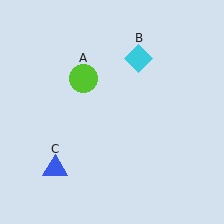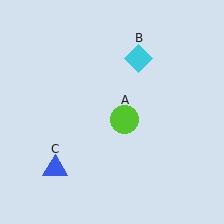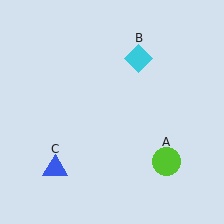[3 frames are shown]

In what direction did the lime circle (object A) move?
The lime circle (object A) moved down and to the right.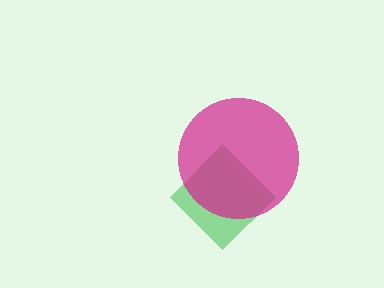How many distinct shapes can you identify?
There are 2 distinct shapes: a green diamond, a magenta circle.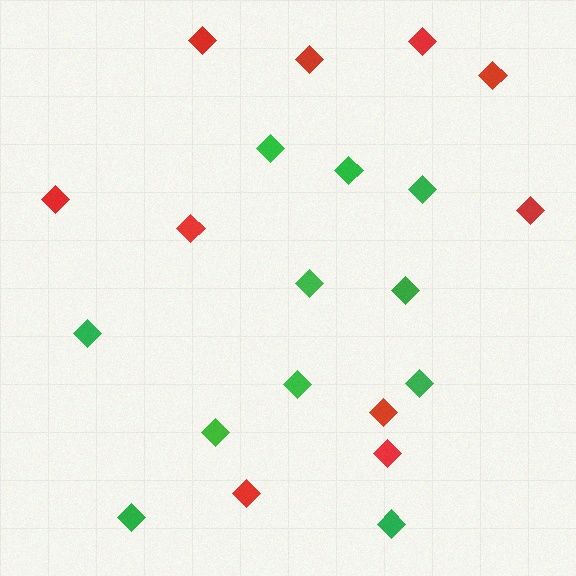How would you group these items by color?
There are 2 groups: one group of green diamonds (11) and one group of red diamonds (10).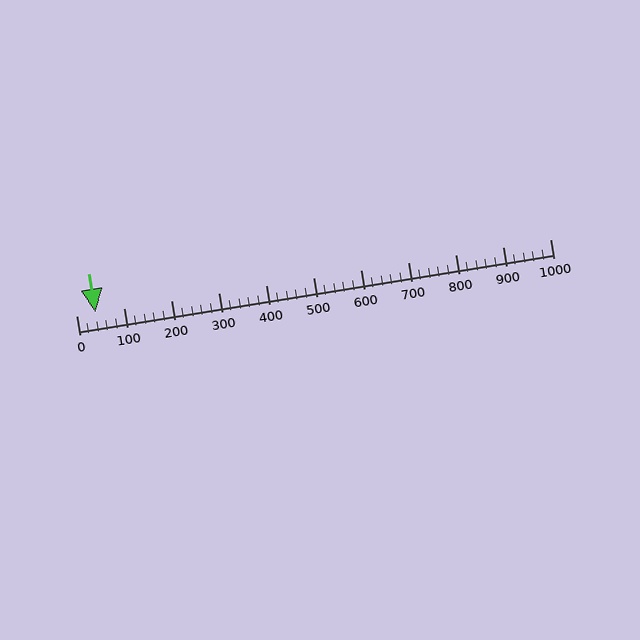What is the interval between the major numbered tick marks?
The major tick marks are spaced 100 units apart.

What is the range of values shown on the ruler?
The ruler shows values from 0 to 1000.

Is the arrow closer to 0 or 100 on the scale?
The arrow is closer to 0.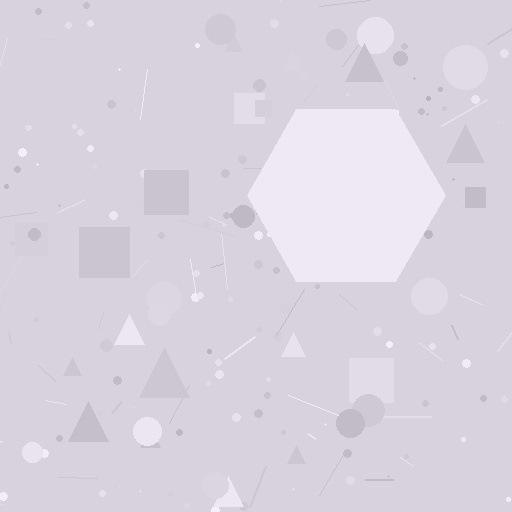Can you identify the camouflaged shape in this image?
The camouflaged shape is a hexagon.